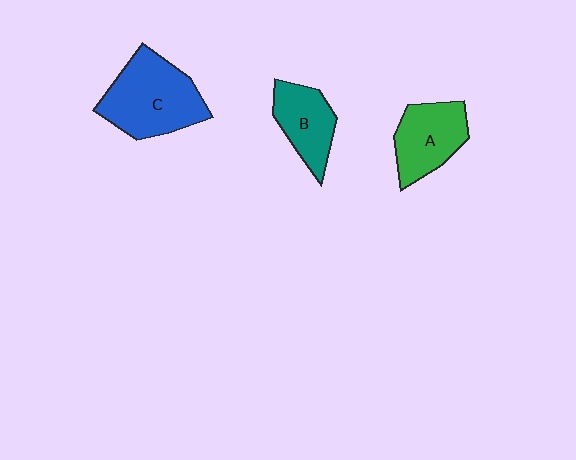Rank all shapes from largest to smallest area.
From largest to smallest: C (blue), A (green), B (teal).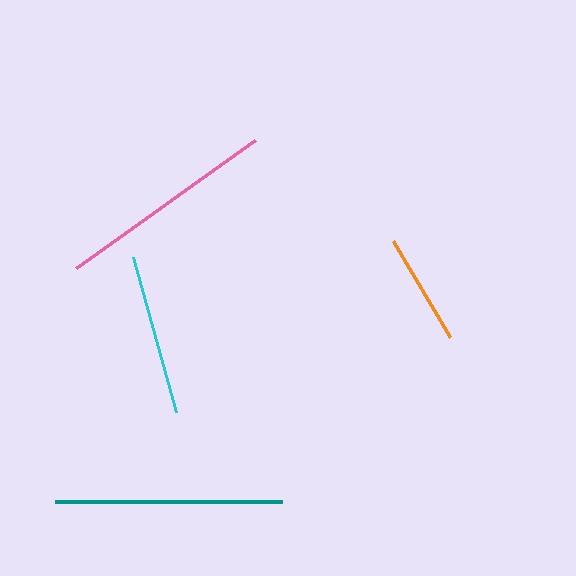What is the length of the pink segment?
The pink segment is approximately 220 pixels long.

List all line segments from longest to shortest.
From longest to shortest: teal, pink, cyan, orange.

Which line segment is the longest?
The teal line is the longest at approximately 227 pixels.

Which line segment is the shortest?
The orange line is the shortest at approximately 112 pixels.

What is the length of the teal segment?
The teal segment is approximately 227 pixels long.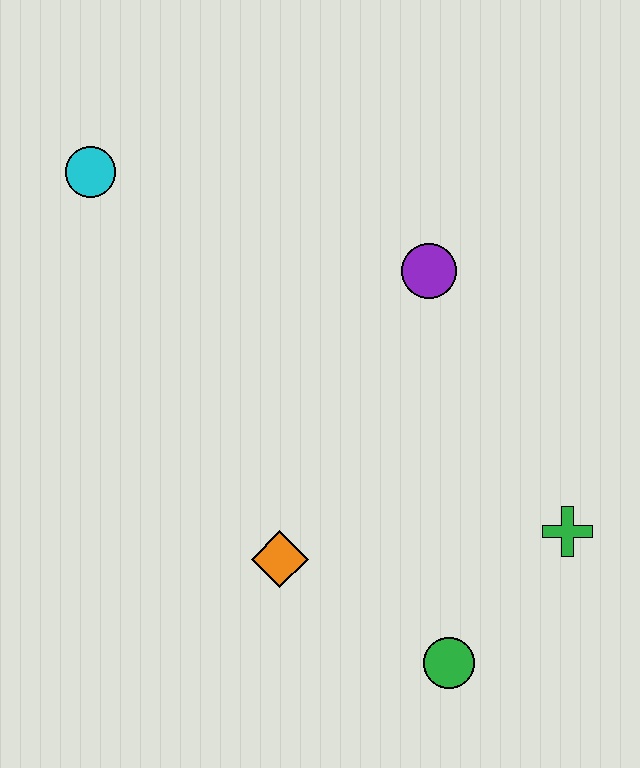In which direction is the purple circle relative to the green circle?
The purple circle is above the green circle.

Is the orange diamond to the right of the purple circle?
No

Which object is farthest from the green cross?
The cyan circle is farthest from the green cross.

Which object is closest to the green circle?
The green cross is closest to the green circle.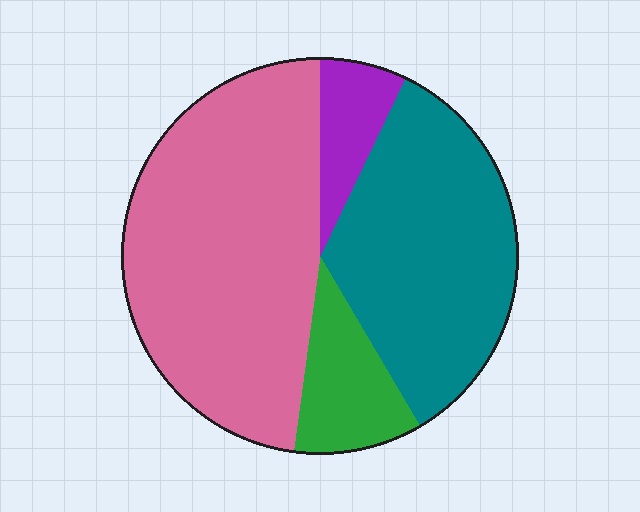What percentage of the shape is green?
Green covers around 10% of the shape.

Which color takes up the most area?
Pink, at roughly 50%.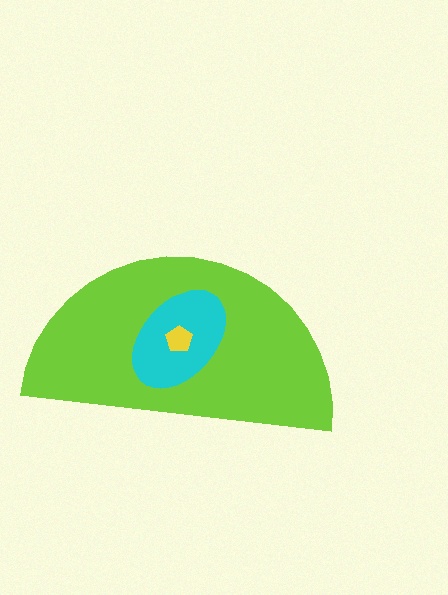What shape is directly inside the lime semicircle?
The cyan ellipse.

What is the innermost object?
The yellow pentagon.